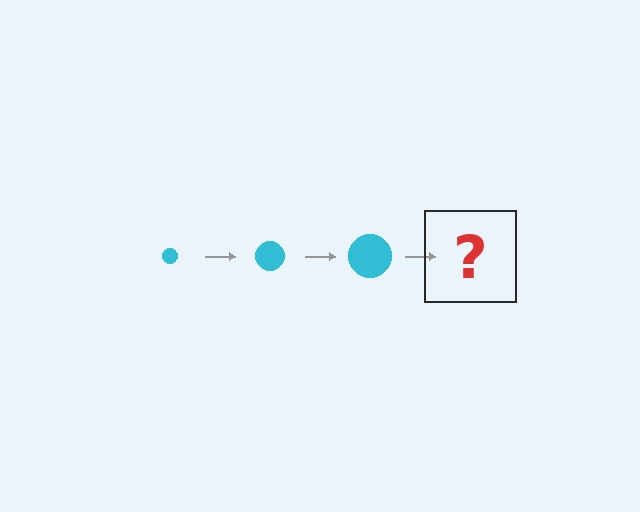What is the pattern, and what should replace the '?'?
The pattern is that the circle gets progressively larger each step. The '?' should be a cyan circle, larger than the previous one.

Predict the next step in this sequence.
The next step is a cyan circle, larger than the previous one.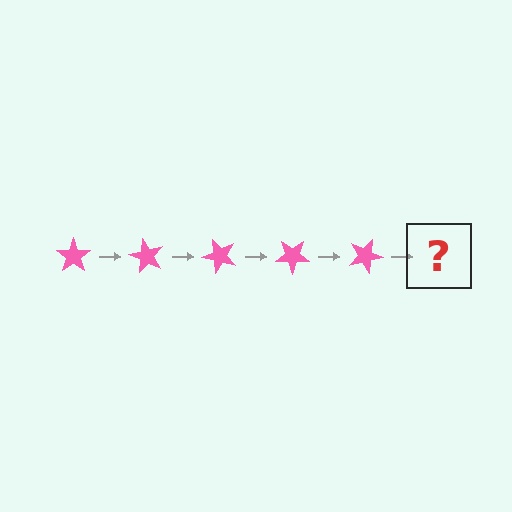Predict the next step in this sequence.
The next step is a pink star rotated 300 degrees.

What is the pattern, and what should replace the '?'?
The pattern is that the star rotates 60 degrees each step. The '?' should be a pink star rotated 300 degrees.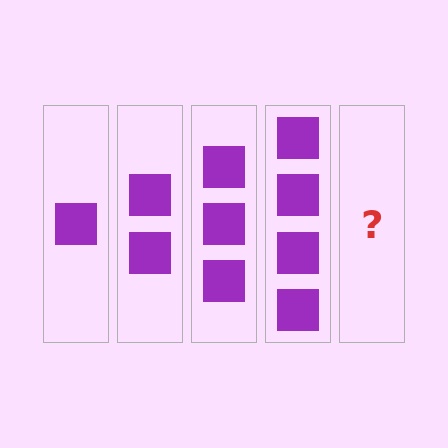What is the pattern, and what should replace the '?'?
The pattern is that each step adds one more square. The '?' should be 5 squares.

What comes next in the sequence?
The next element should be 5 squares.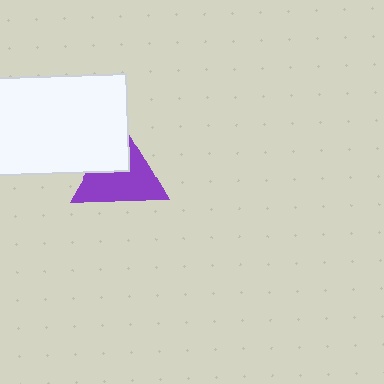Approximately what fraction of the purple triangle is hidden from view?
Roughly 34% of the purple triangle is hidden behind the white rectangle.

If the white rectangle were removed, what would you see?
You would see the complete purple triangle.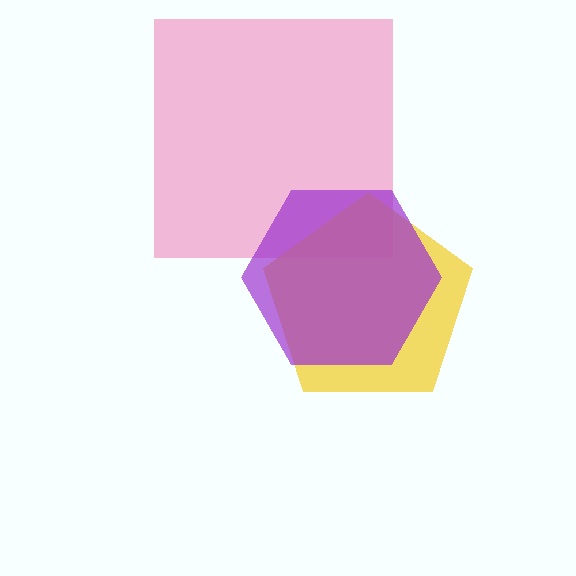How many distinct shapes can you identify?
There are 3 distinct shapes: a pink square, a yellow pentagon, a purple hexagon.